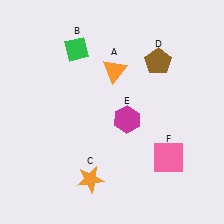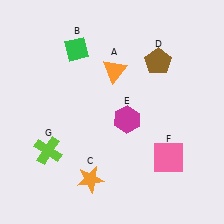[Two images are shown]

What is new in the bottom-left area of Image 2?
A lime cross (G) was added in the bottom-left area of Image 2.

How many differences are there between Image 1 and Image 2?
There is 1 difference between the two images.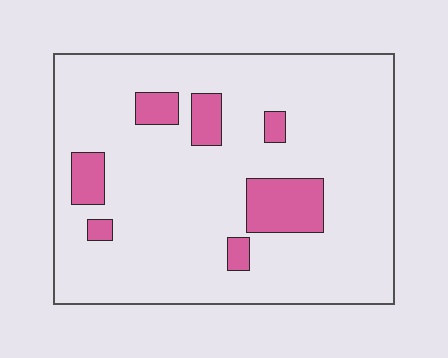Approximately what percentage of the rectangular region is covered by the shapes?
Approximately 15%.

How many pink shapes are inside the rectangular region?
7.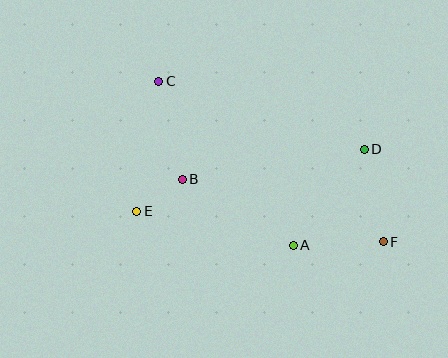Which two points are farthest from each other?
Points C and F are farthest from each other.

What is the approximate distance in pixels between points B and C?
The distance between B and C is approximately 101 pixels.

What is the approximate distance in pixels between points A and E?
The distance between A and E is approximately 160 pixels.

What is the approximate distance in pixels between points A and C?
The distance between A and C is approximately 212 pixels.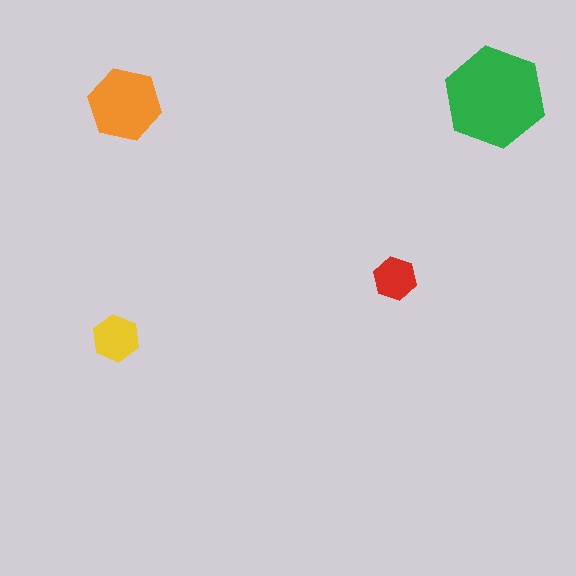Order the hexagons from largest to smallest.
the green one, the orange one, the yellow one, the red one.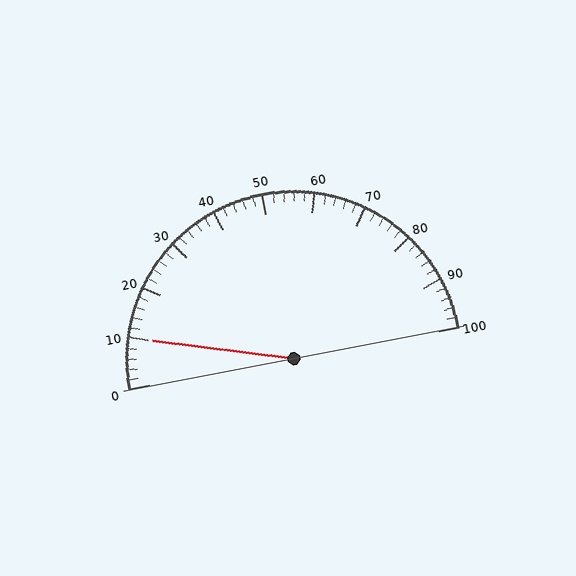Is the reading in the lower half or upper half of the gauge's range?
The reading is in the lower half of the range (0 to 100).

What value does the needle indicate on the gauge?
The needle indicates approximately 10.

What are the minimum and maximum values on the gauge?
The gauge ranges from 0 to 100.